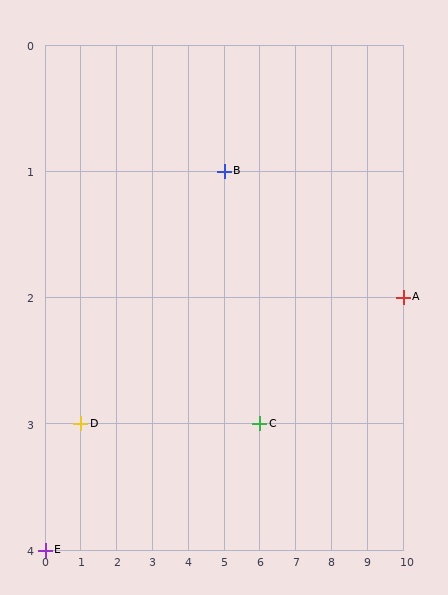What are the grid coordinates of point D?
Point D is at grid coordinates (1, 3).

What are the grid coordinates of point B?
Point B is at grid coordinates (5, 1).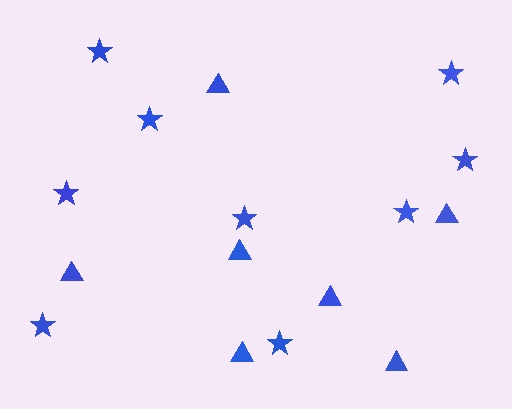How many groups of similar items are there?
There are 2 groups: one group of stars (9) and one group of triangles (7).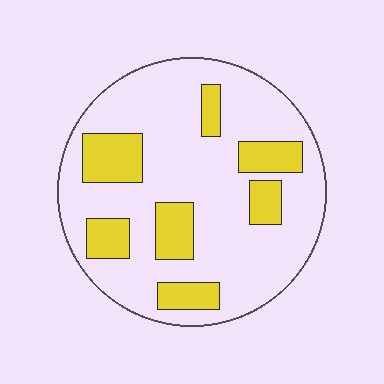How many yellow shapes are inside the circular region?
7.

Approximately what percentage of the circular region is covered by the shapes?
Approximately 25%.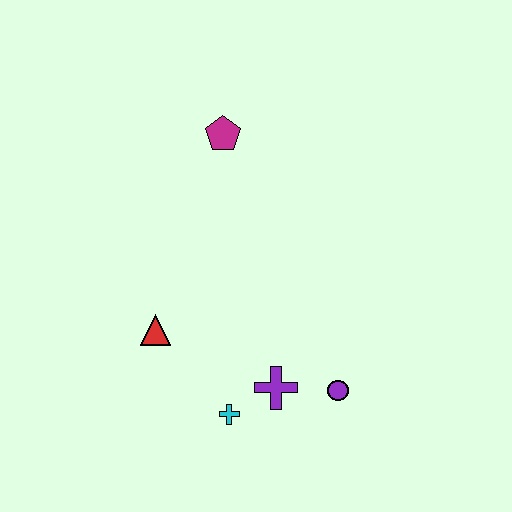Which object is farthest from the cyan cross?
The magenta pentagon is farthest from the cyan cross.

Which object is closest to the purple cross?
The cyan cross is closest to the purple cross.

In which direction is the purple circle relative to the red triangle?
The purple circle is to the right of the red triangle.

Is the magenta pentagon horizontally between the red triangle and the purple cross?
Yes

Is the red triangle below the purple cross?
No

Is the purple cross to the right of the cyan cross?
Yes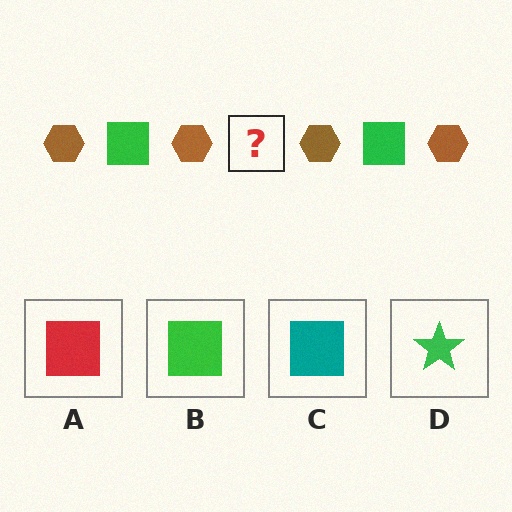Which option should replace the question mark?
Option B.